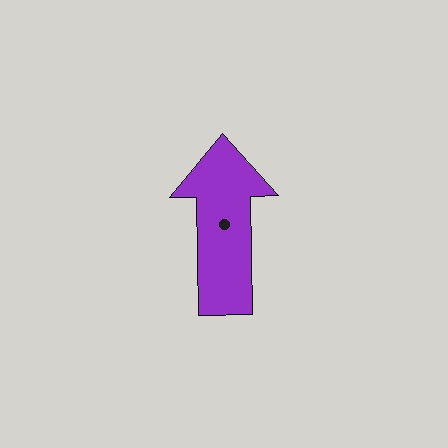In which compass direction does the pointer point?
North.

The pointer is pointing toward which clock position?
Roughly 12 o'clock.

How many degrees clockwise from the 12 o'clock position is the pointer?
Approximately 359 degrees.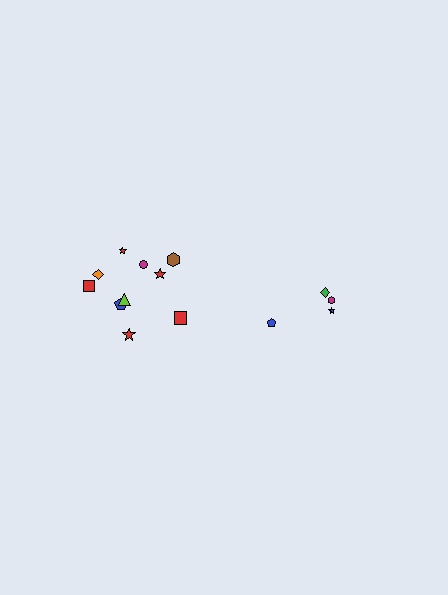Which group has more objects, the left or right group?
The left group.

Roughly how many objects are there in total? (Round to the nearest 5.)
Roughly 15 objects in total.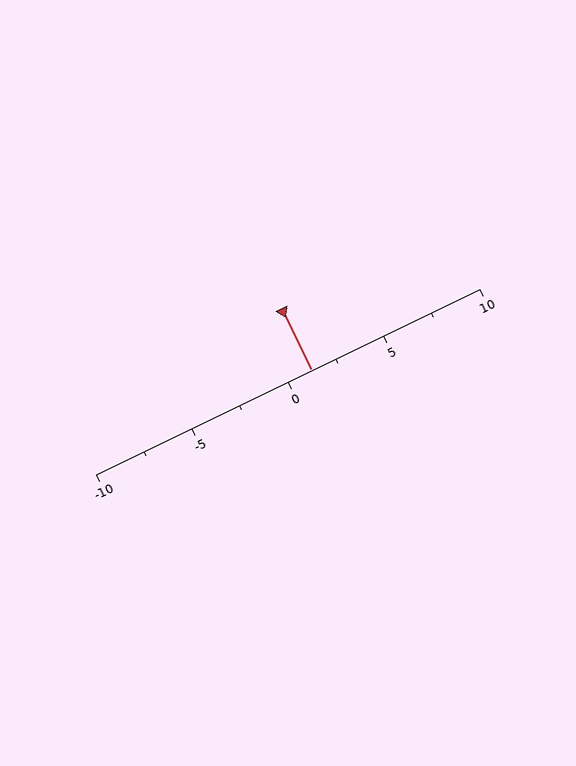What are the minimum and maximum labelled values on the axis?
The axis runs from -10 to 10.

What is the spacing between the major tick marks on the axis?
The major ticks are spaced 5 apart.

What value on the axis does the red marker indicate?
The marker indicates approximately 1.2.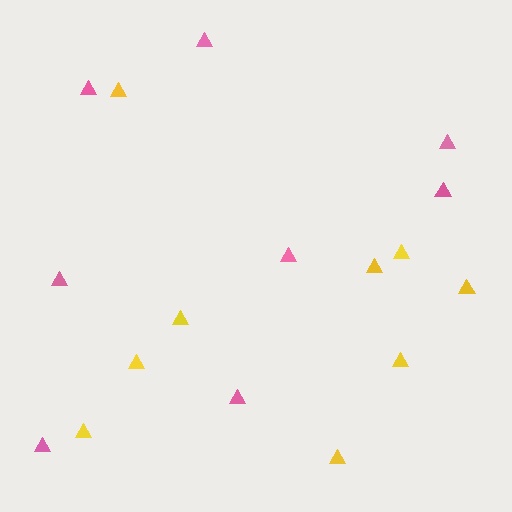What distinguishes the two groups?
There are 2 groups: one group of yellow triangles (9) and one group of pink triangles (8).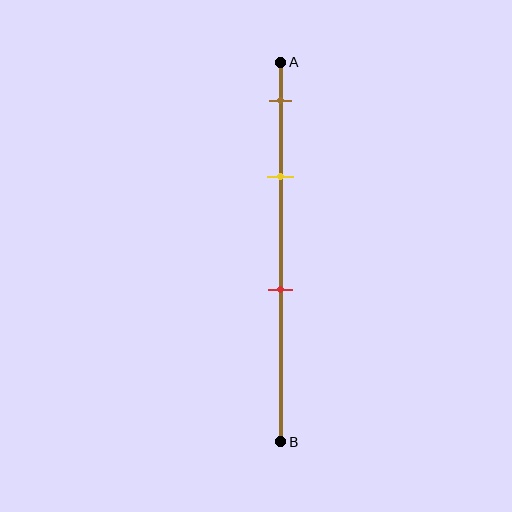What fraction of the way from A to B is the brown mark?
The brown mark is approximately 10% (0.1) of the way from A to B.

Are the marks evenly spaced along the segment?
No, the marks are not evenly spaced.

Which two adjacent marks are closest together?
The brown and yellow marks are the closest adjacent pair.